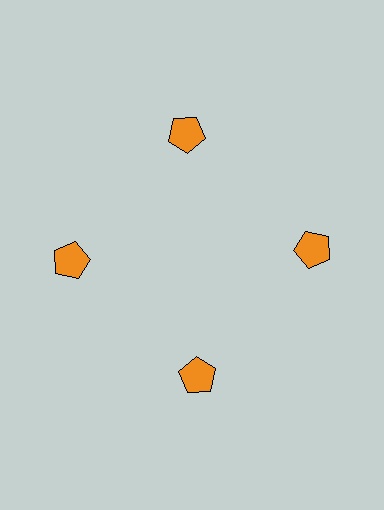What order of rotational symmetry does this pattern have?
This pattern has 4-fold rotational symmetry.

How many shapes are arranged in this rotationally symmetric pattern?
There are 4 shapes, arranged in 4 groups of 1.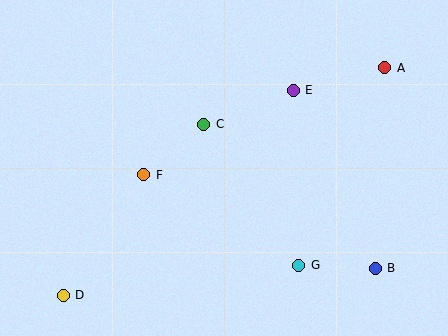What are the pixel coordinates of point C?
Point C is at (204, 124).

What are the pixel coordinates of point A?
Point A is at (385, 68).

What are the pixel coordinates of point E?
Point E is at (293, 90).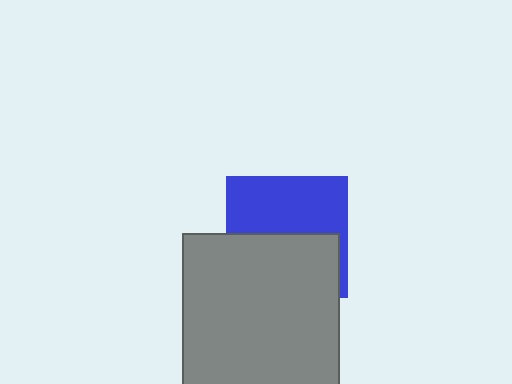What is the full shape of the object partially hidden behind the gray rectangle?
The partially hidden object is a blue square.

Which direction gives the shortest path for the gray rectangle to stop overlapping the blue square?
Moving down gives the shortest separation.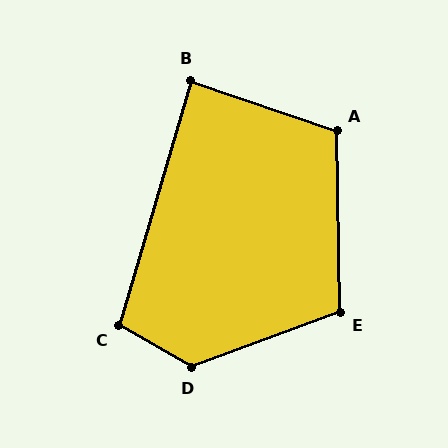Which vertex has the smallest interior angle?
B, at approximately 88 degrees.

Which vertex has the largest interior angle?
D, at approximately 131 degrees.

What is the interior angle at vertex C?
Approximately 103 degrees (obtuse).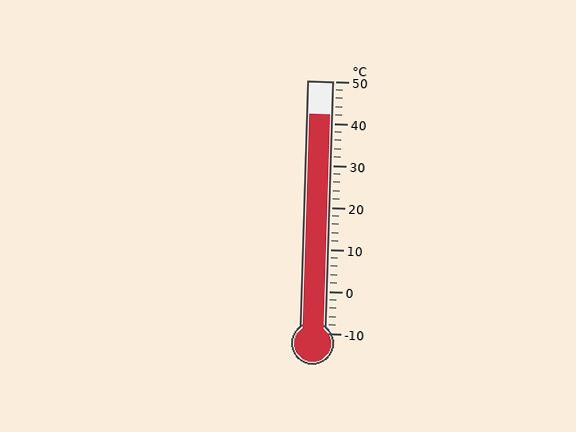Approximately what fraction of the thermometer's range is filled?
The thermometer is filled to approximately 85% of its range.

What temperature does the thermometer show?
The thermometer shows approximately 42°C.